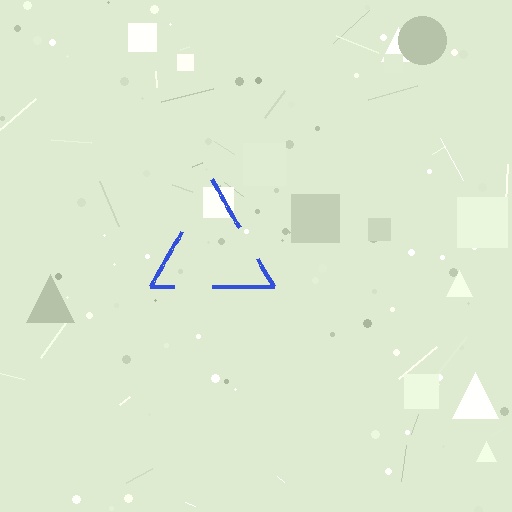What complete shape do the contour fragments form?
The contour fragments form a triangle.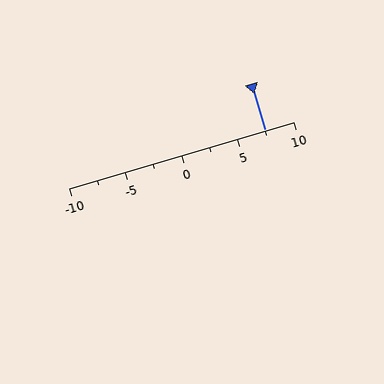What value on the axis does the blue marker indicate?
The marker indicates approximately 7.5.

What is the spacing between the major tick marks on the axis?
The major ticks are spaced 5 apart.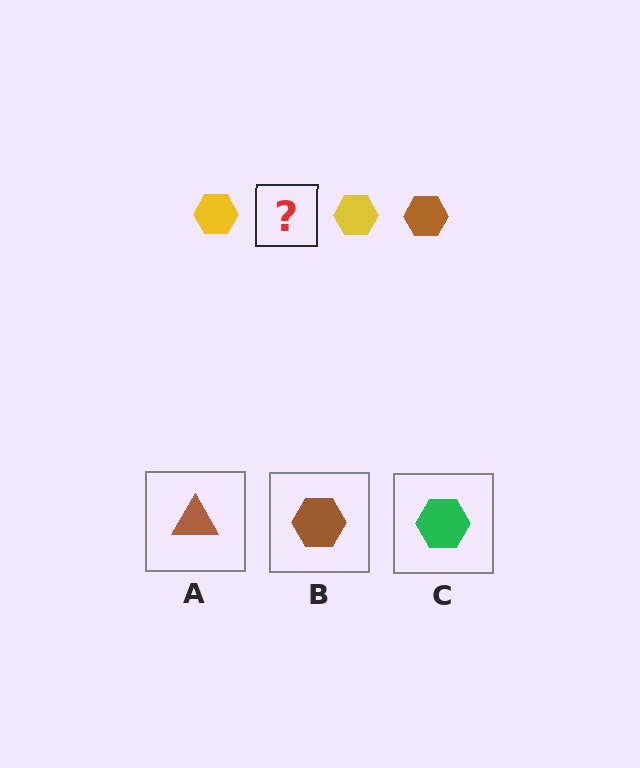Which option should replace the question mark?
Option B.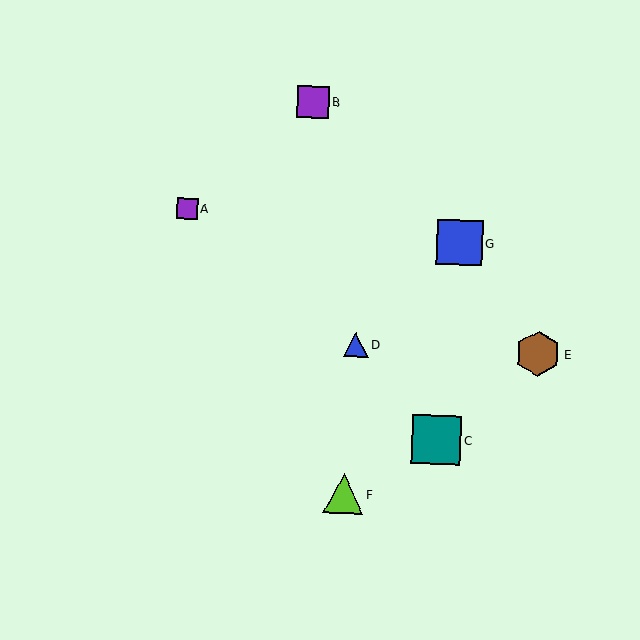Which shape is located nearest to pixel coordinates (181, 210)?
The purple square (labeled A) at (187, 208) is nearest to that location.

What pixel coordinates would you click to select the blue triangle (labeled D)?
Click at (356, 345) to select the blue triangle D.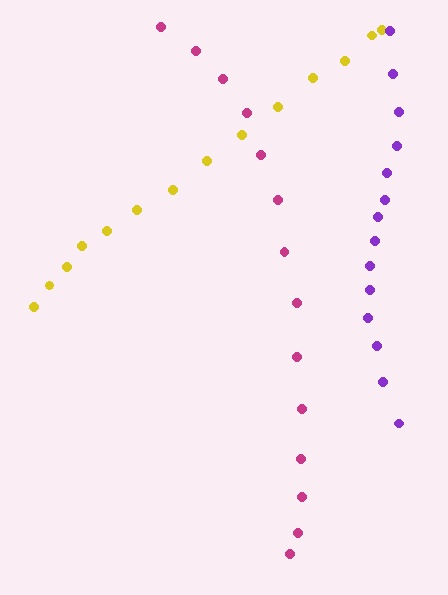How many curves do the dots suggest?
There are 3 distinct paths.